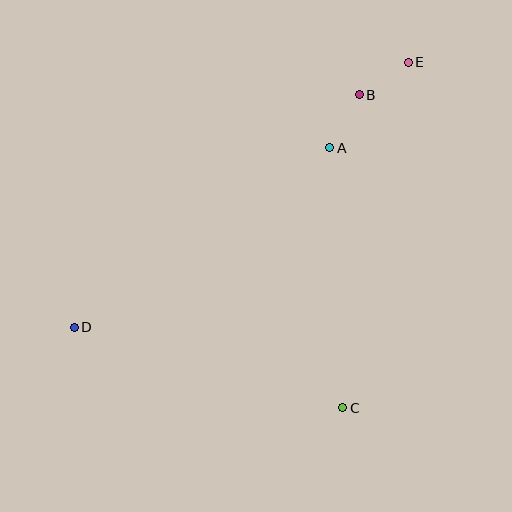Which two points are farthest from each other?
Points D and E are farthest from each other.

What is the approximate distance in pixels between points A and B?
The distance between A and B is approximately 61 pixels.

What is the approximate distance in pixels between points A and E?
The distance between A and E is approximately 117 pixels.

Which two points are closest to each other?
Points B and E are closest to each other.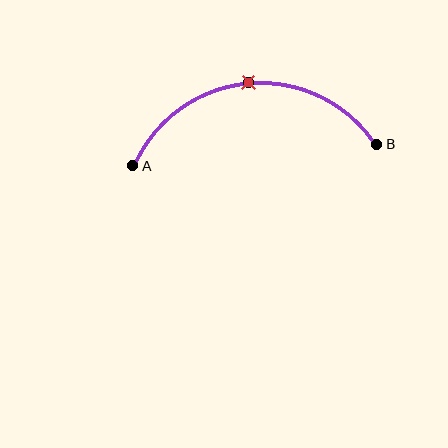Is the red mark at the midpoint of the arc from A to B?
Yes. The red mark lies on the arc at equal arc-length from both A and B — it is the arc midpoint.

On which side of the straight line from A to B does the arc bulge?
The arc bulges above the straight line connecting A and B.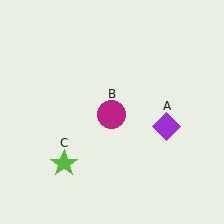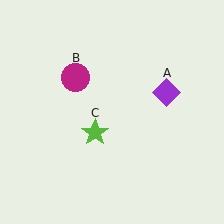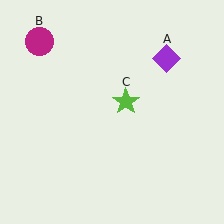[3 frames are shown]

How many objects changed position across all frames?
3 objects changed position: purple diamond (object A), magenta circle (object B), lime star (object C).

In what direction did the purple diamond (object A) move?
The purple diamond (object A) moved up.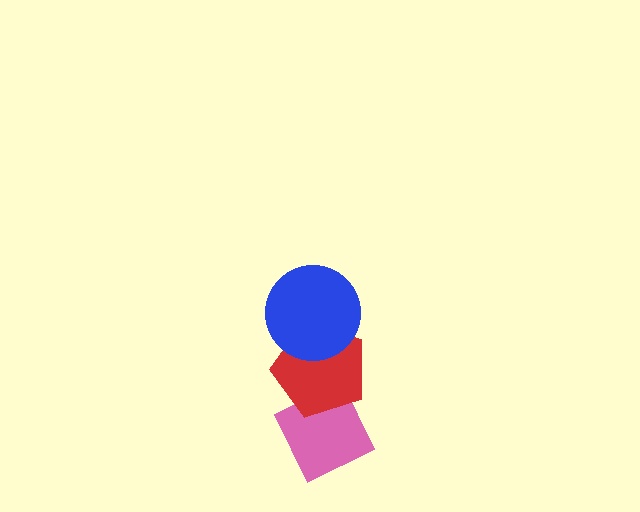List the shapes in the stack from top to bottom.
From top to bottom: the blue circle, the red pentagon, the pink diamond.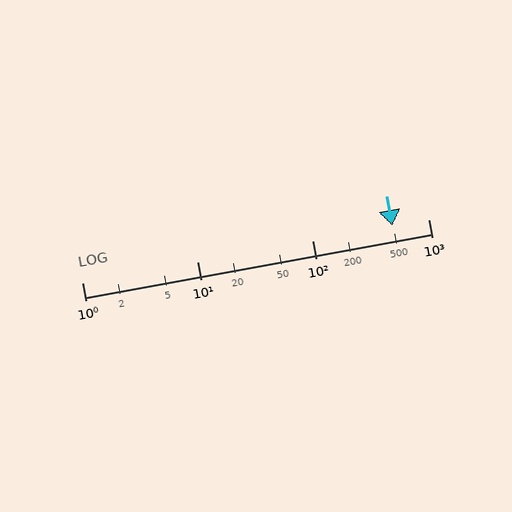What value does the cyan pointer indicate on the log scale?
The pointer indicates approximately 490.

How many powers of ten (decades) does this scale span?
The scale spans 3 decades, from 1 to 1000.